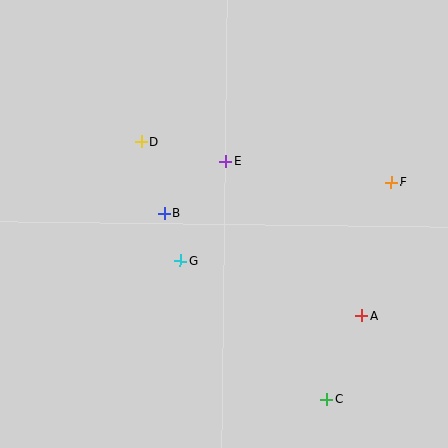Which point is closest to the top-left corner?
Point D is closest to the top-left corner.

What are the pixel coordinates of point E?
Point E is at (225, 161).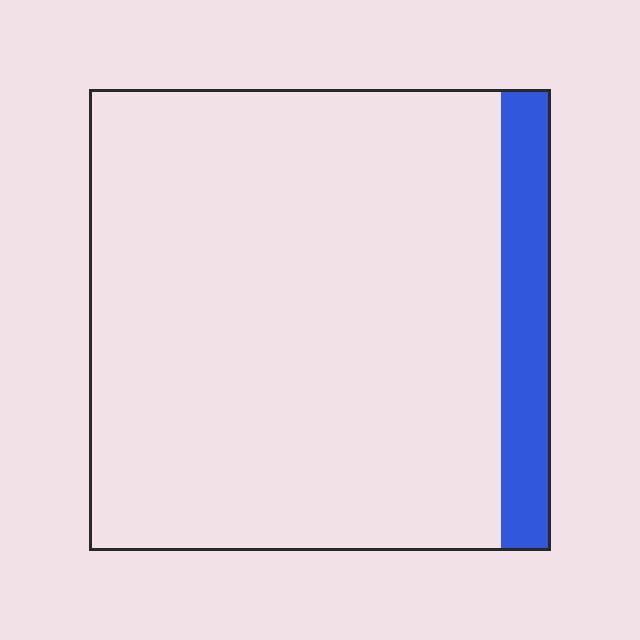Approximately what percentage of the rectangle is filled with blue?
Approximately 10%.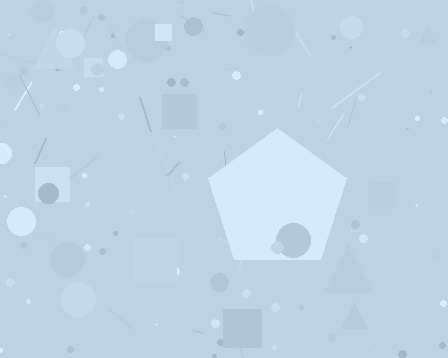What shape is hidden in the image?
A pentagon is hidden in the image.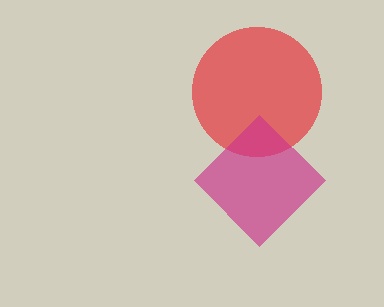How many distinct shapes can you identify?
There are 2 distinct shapes: a red circle, a magenta diamond.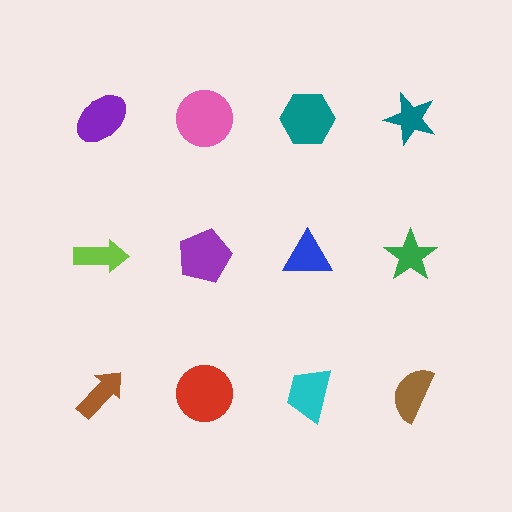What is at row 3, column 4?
A brown semicircle.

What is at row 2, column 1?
A lime arrow.